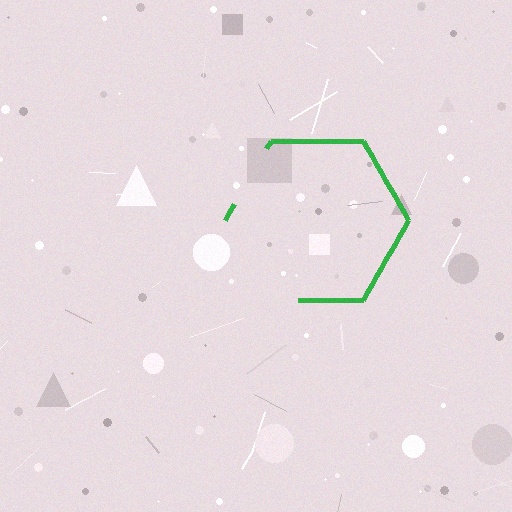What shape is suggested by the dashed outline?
The dashed outline suggests a hexagon.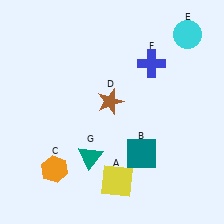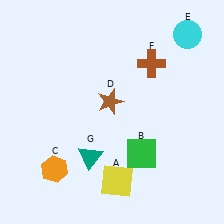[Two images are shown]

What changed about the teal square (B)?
In Image 1, B is teal. In Image 2, it changed to green.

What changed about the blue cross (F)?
In Image 1, F is blue. In Image 2, it changed to brown.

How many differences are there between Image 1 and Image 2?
There are 2 differences between the two images.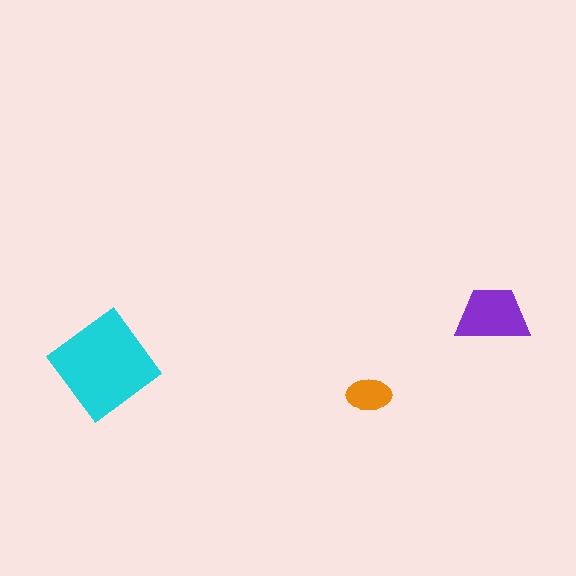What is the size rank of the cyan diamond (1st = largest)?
1st.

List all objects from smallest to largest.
The orange ellipse, the purple trapezoid, the cyan diamond.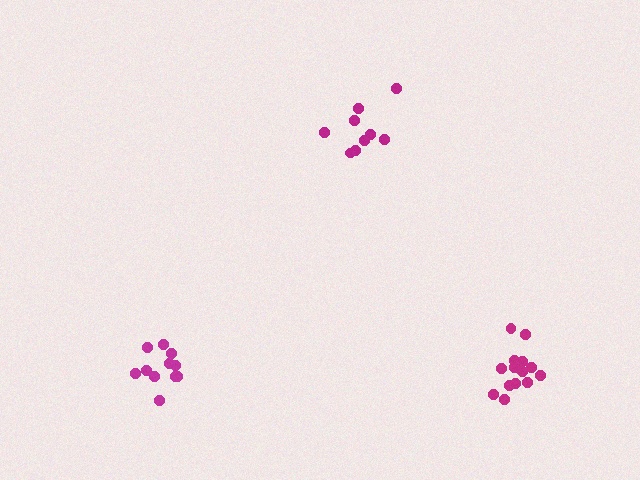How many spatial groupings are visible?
There are 3 spatial groupings.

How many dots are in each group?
Group 1: 14 dots, Group 2: 9 dots, Group 3: 11 dots (34 total).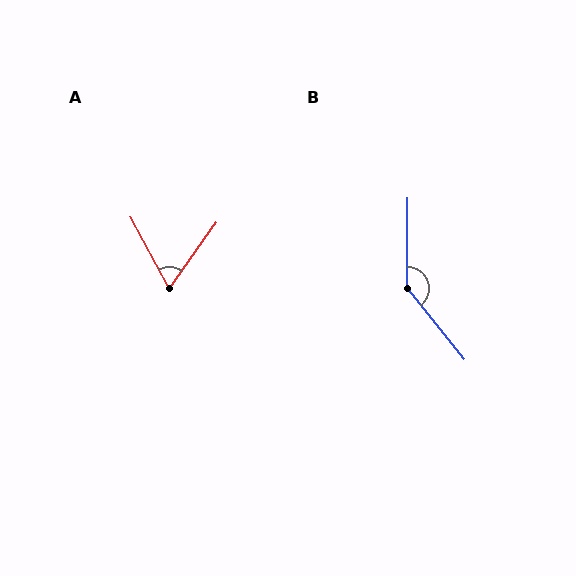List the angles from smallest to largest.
A (64°), B (141°).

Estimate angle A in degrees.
Approximately 64 degrees.